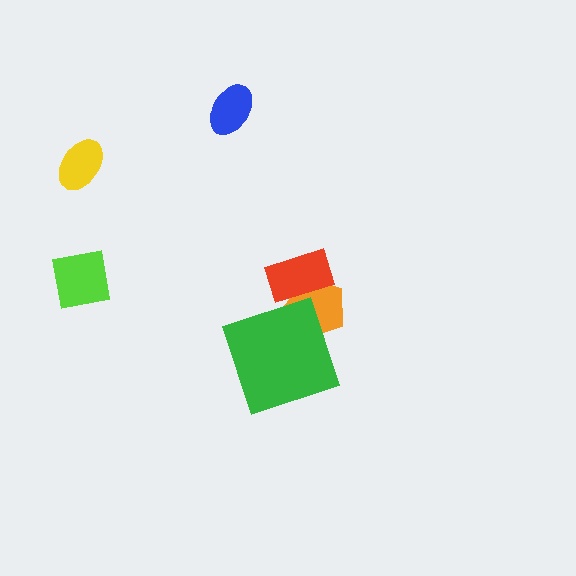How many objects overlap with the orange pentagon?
2 objects overlap with the orange pentagon.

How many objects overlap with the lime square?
0 objects overlap with the lime square.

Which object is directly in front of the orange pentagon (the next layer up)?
The green square is directly in front of the orange pentagon.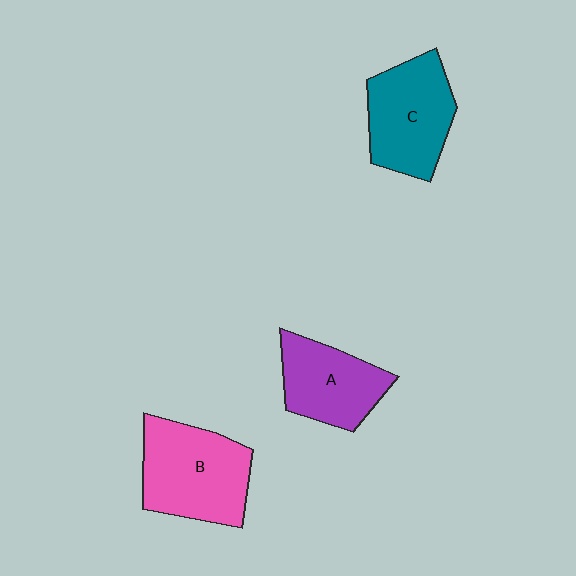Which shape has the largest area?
Shape B (pink).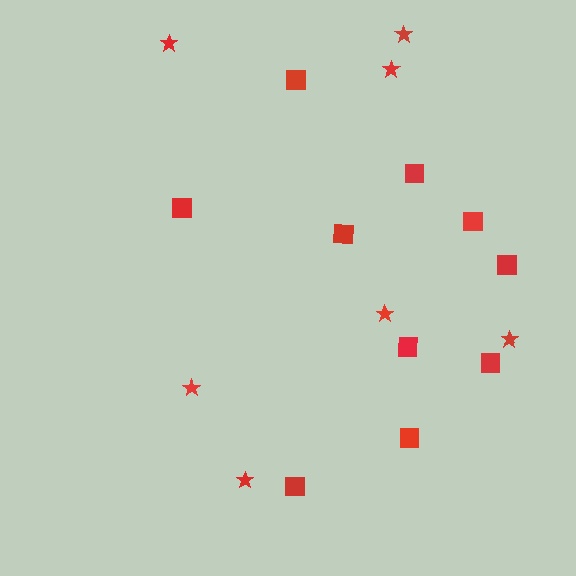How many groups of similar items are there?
There are 2 groups: one group of stars (7) and one group of squares (10).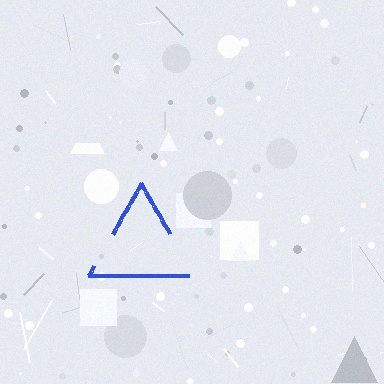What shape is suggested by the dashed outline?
The dashed outline suggests a triangle.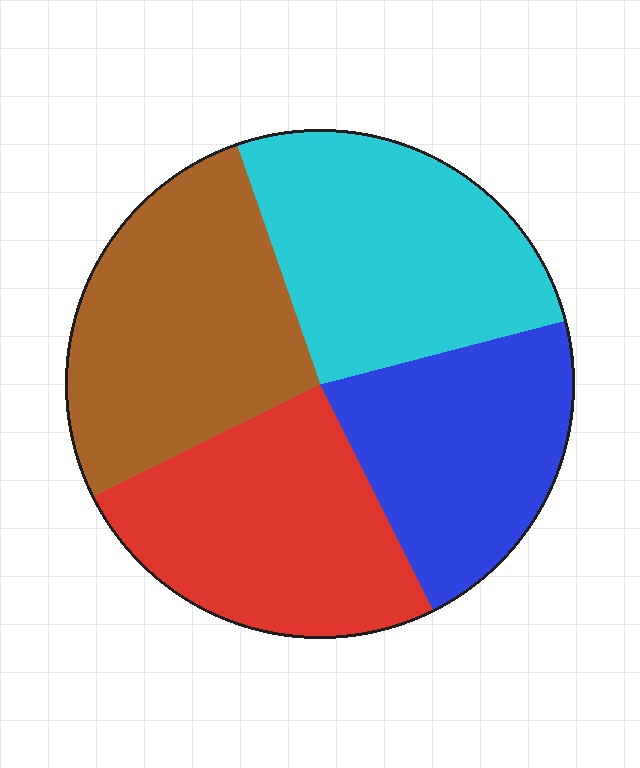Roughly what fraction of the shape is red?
Red covers about 25% of the shape.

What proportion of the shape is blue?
Blue takes up about one fifth (1/5) of the shape.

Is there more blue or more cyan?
Cyan.